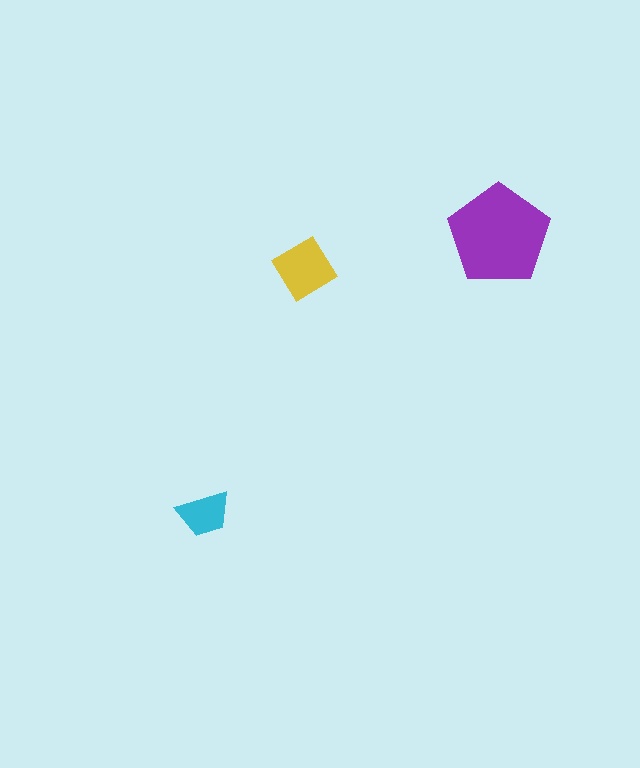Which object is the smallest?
The cyan trapezoid.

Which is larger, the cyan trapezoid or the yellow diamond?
The yellow diamond.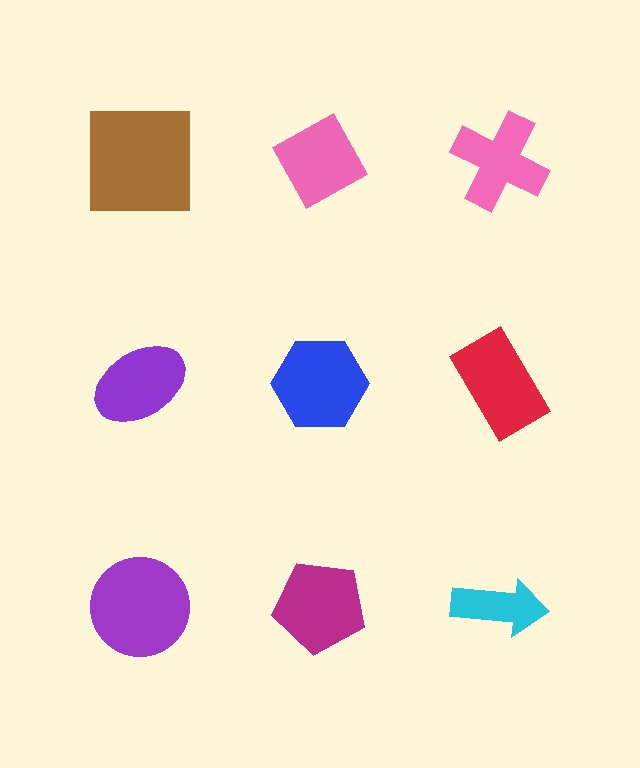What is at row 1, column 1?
A brown square.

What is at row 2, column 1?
A purple ellipse.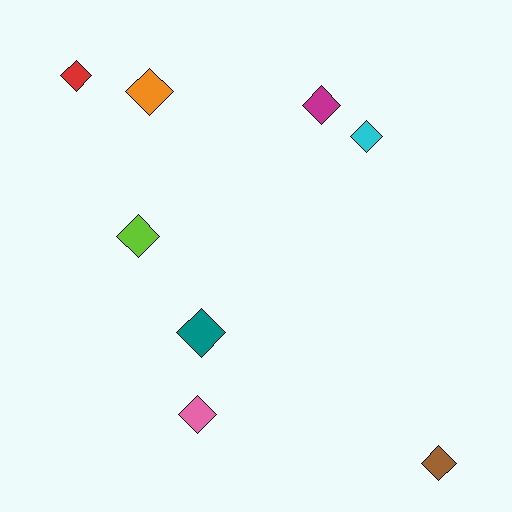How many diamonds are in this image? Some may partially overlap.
There are 8 diamonds.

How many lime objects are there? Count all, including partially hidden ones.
There is 1 lime object.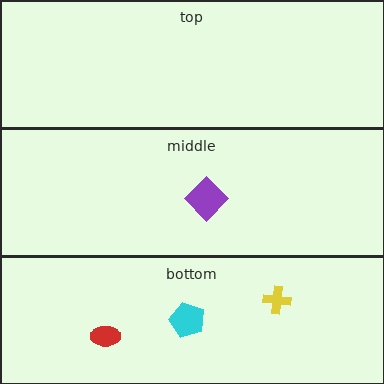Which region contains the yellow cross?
The bottom region.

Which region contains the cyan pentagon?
The bottom region.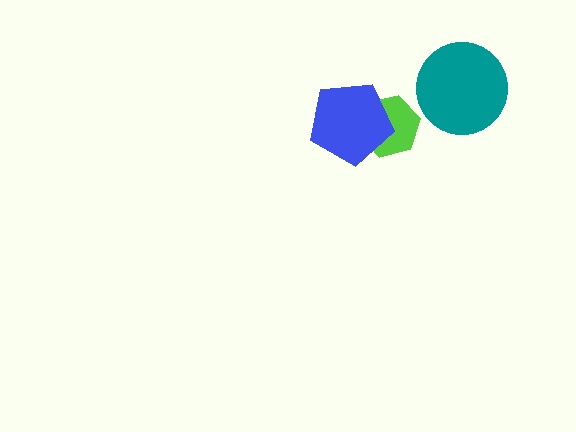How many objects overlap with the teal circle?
0 objects overlap with the teal circle.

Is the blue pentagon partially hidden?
No, no other shape covers it.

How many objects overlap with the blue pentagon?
1 object overlaps with the blue pentagon.